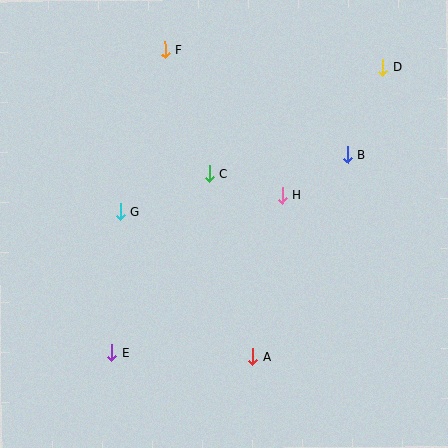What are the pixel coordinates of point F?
Point F is at (165, 50).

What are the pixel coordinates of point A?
Point A is at (253, 357).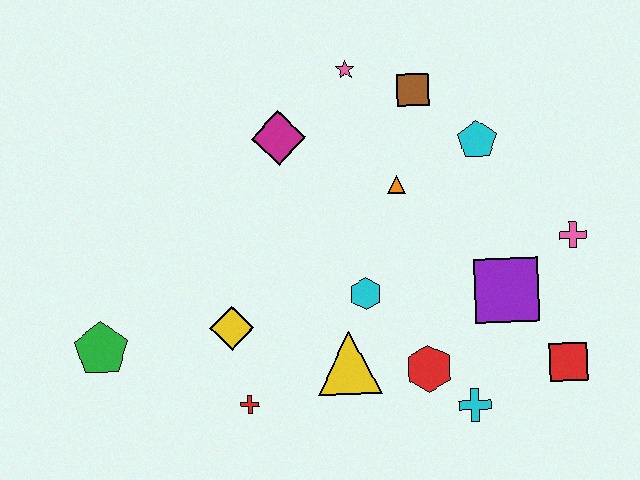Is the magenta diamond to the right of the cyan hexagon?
No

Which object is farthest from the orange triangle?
The green pentagon is farthest from the orange triangle.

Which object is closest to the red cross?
The yellow diamond is closest to the red cross.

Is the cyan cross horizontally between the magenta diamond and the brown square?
No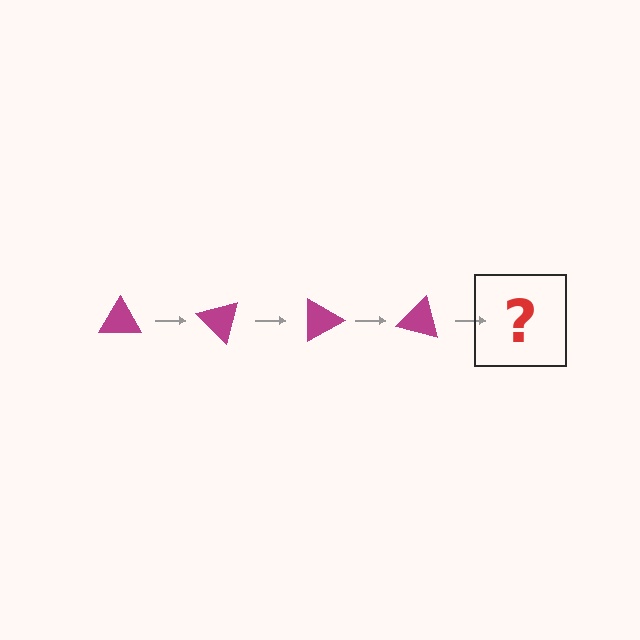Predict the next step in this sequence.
The next step is a magenta triangle rotated 180 degrees.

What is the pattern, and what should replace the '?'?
The pattern is that the triangle rotates 45 degrees each step. The '?' should be a magenta triangle rotated 180 degrees.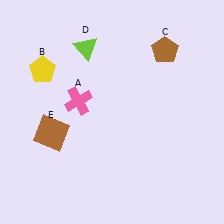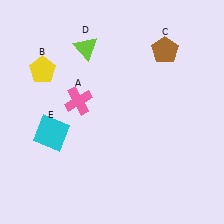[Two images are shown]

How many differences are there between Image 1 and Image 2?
There is 1 difference between the two images.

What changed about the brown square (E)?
In Image 1, E is brown. In Image 2, it changed to cyan.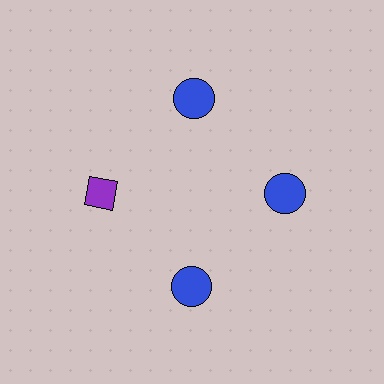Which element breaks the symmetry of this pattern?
The purple diamond at roughly the 9 o'clock position breaks the symmetry. All other shapes are blue circles.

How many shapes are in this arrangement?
There are 4 shapes arranged in a ring pattern.